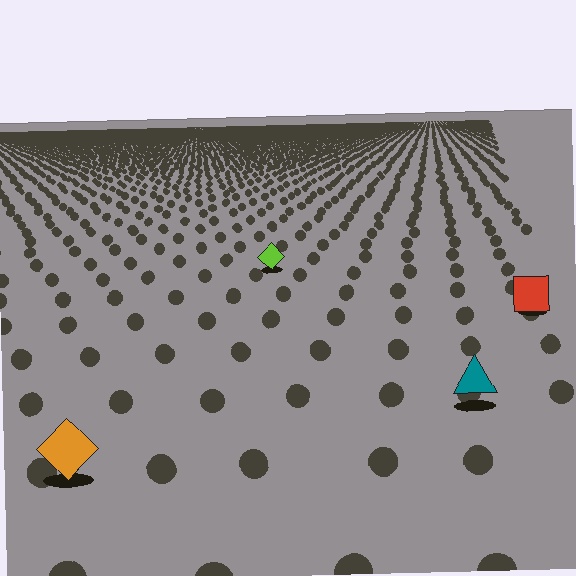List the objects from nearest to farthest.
From nearest to farthest: the orange diamond, the teal triangle, the red square, the lime diamond.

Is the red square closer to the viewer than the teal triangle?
No. The teal triangle is closer — you can tell from the texture gradient: the ground texture is coarser near it.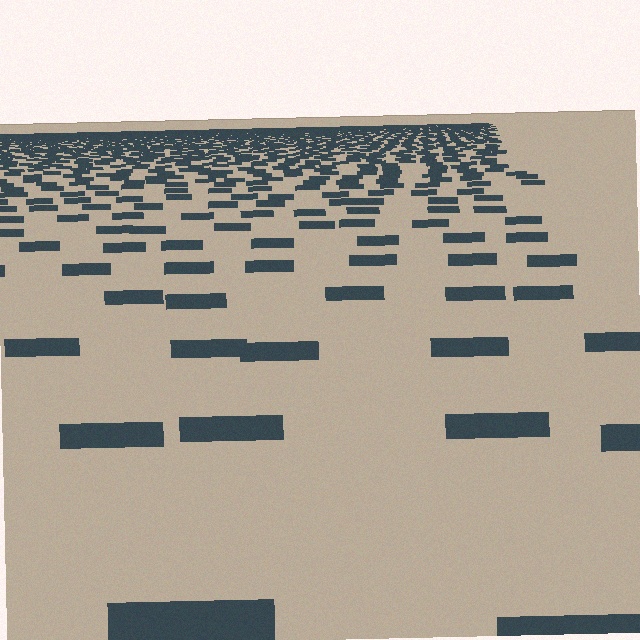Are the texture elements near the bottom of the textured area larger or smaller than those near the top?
Larger. Near the bottom, elements are closer to the viewer and appear at a bigger on-screen size.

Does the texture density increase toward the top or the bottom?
Density increases toward the top.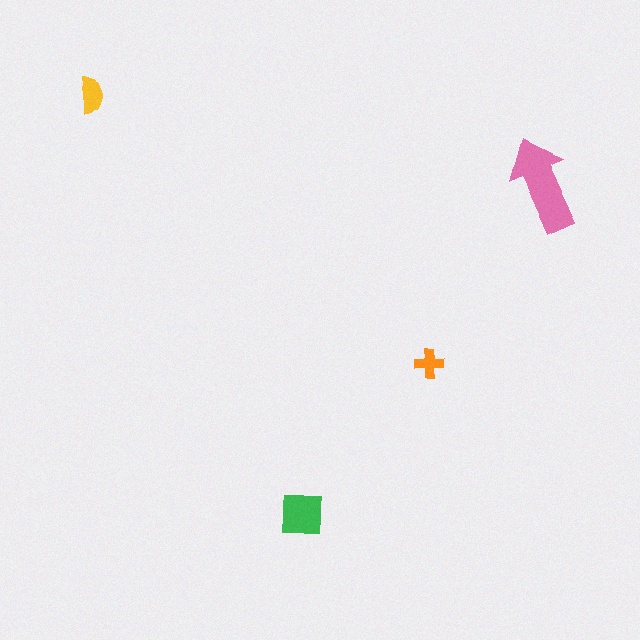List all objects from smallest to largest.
The orange cross, the yellow semicircle, the green square, the pink arrow.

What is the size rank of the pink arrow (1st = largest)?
1st.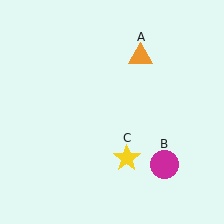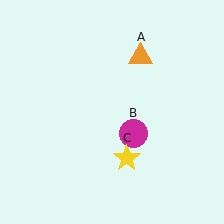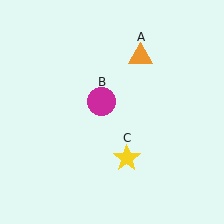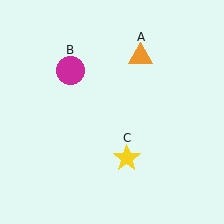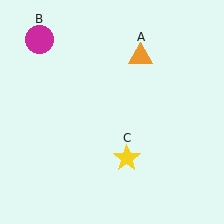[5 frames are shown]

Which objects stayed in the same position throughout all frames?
Orange triangle (object A) and yellow star (object C) remained stationary.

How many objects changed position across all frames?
1 object changed position: magenta circle (object B).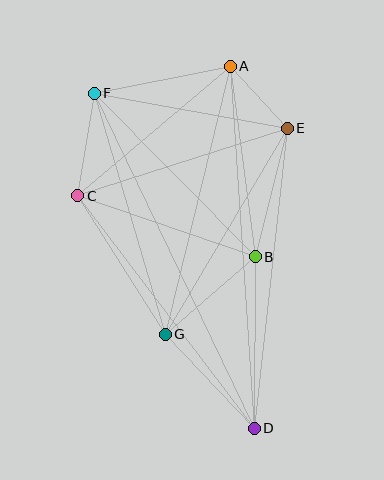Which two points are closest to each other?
Points A and E are closest to each other.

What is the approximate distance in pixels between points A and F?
The distance between A and F is approximately 139 pixels.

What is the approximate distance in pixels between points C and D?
The distance between C and D is approximately 292 pixels.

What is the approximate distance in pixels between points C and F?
The distance between C and F is approximately 104 pixels.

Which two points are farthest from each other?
Points D and F are farthest from each other.